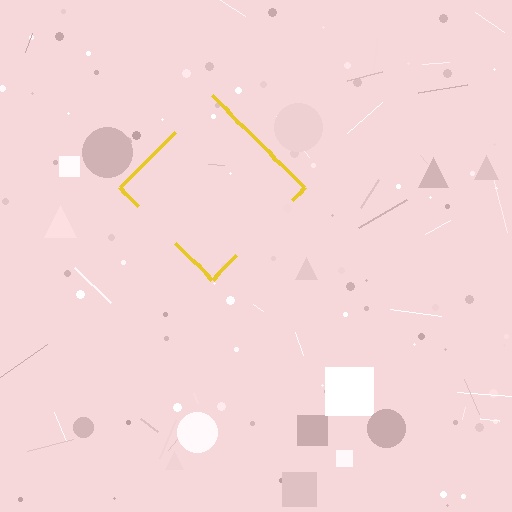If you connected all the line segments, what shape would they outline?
They would outline a diamond.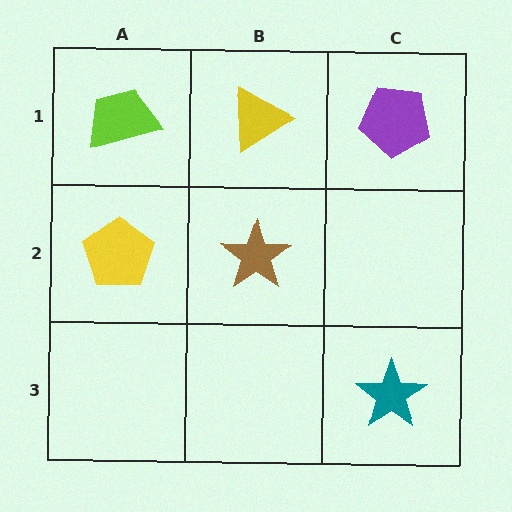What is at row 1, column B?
A yellow triangle.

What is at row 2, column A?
A yellow pentagon.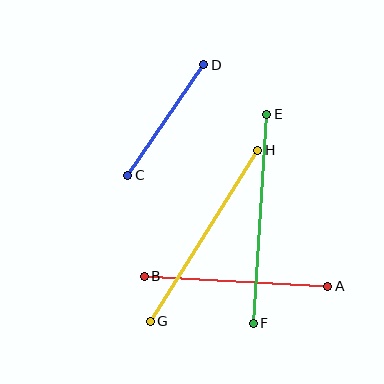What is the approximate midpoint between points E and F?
The midpoint is at approximately (260, 219) pixels.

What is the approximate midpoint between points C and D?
The midpoint is at approximately (166, 120) pixels.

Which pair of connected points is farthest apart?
Points E and F are farthest apart.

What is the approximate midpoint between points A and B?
The midpoint is at approximately (236, 281) pixels.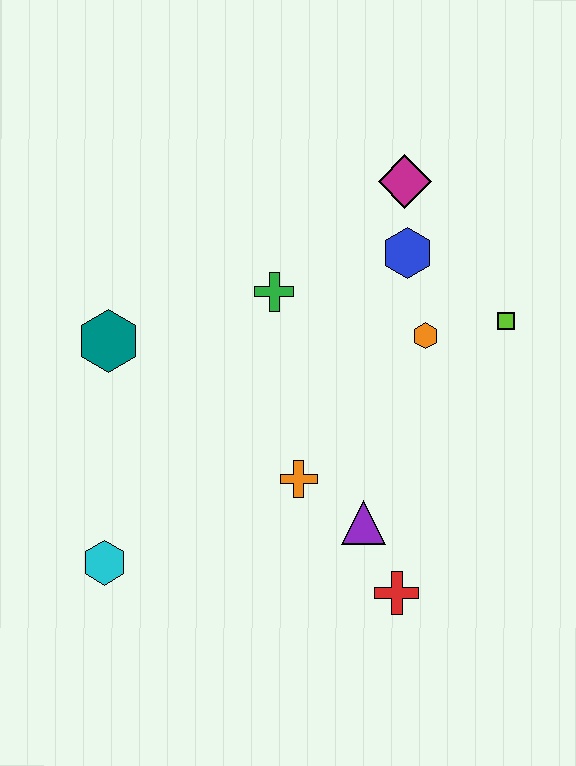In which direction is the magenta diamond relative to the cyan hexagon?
The magenta diamond is above the cyan hexagon.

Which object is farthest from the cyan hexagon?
The magenta diamond is farthest from the cyan hexagon.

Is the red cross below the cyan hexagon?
Yes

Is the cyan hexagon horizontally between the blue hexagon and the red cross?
No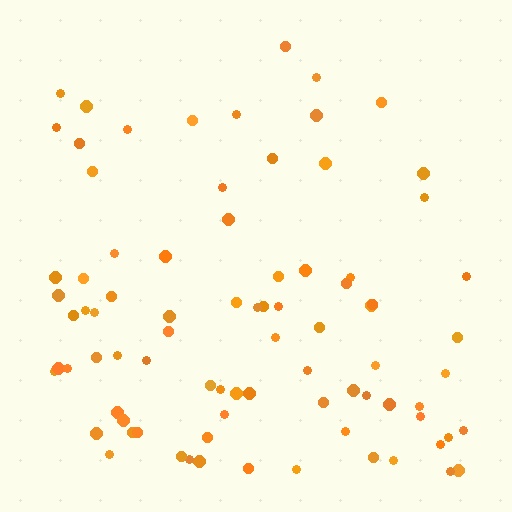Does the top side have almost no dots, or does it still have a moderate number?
Still a moderate number, just noticeably fewer than the bottom.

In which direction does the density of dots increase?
From top to bottom, with the bottom side densest.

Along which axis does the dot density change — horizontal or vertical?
Vertical.